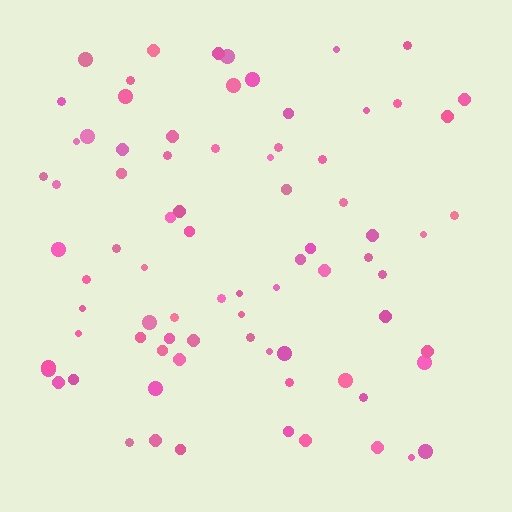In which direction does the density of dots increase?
From right to left, with the left side densest.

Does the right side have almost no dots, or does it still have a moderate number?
Still a moderate number, just noticeably fewer than the left.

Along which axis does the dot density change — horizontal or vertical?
Horizontal.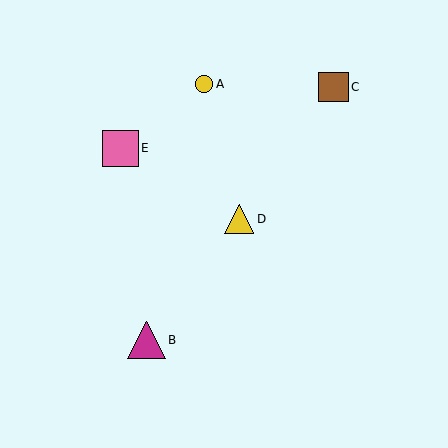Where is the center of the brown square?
The center of the brown square is at (334, 87).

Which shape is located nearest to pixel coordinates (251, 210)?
The yellow triangle (labeled D) at (239, 219) is nearest to that location.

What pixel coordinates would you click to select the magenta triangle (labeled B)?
Click at (146, 340) to select the magenta triangle B.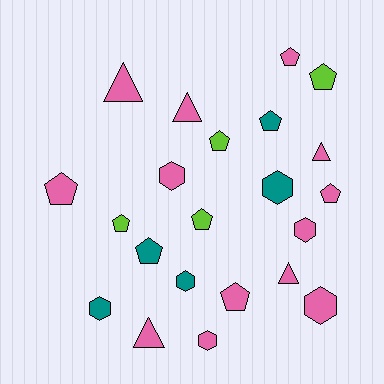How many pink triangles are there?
There are 5 pink triangles.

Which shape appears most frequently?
Pentagon, with 10 objects.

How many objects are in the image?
There are 22 objects.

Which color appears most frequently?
Pink, with 13 objects.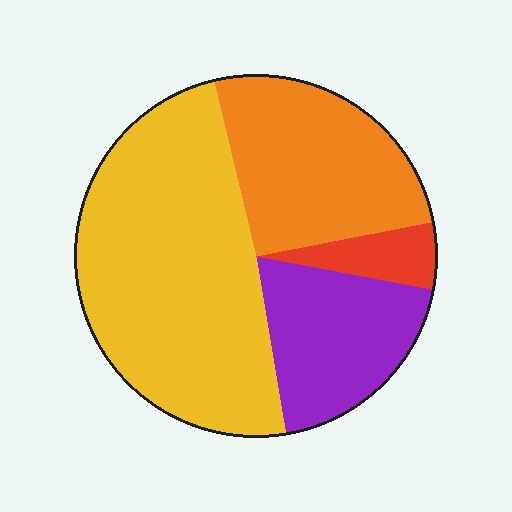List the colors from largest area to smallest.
From largest to smallest: yellow, orange, purple, red.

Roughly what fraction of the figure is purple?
Purple takes up about one fifth (1/5) of the figure.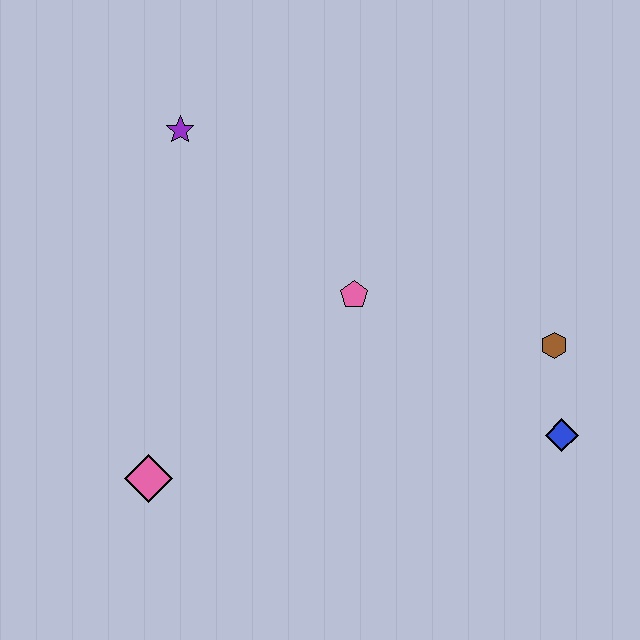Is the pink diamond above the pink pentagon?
No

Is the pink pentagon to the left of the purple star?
No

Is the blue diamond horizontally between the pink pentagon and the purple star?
No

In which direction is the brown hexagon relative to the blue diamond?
The brown hexagon is above the blue diamond.